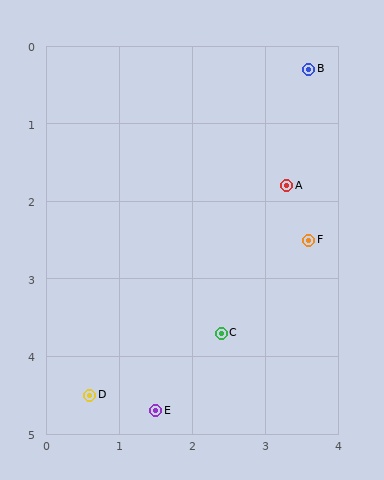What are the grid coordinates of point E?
Point E is at approximately (1.5, 4.7).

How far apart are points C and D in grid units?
Points C and D are about 2.0 grid units apart.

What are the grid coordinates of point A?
Point A is at approximately (3.3, 1.8).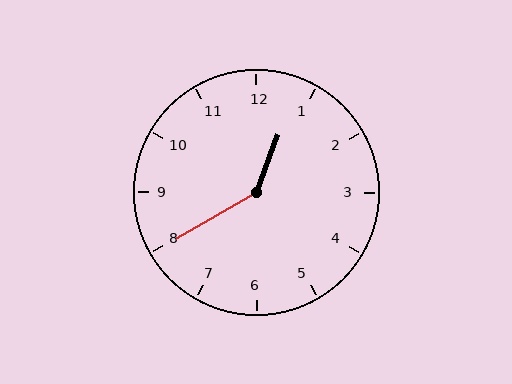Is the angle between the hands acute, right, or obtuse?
It is obtuse.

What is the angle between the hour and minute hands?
Approximately 140 degrees.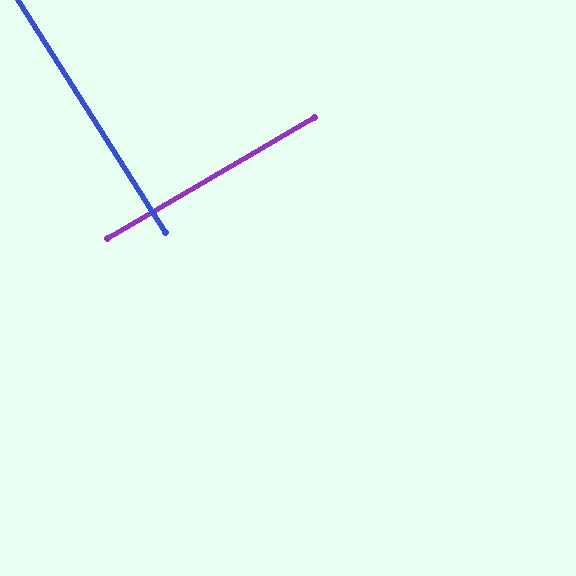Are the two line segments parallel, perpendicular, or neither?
Perpendicular — they meet at approximately 88°.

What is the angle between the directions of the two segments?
Approximately 88 degrees.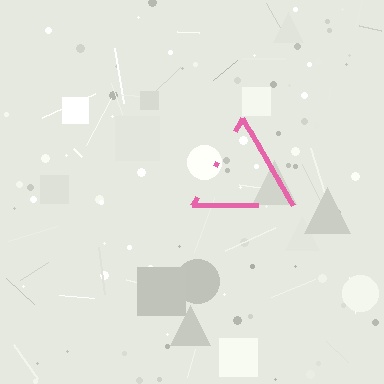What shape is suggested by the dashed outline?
The dashed outline suggests a triangle.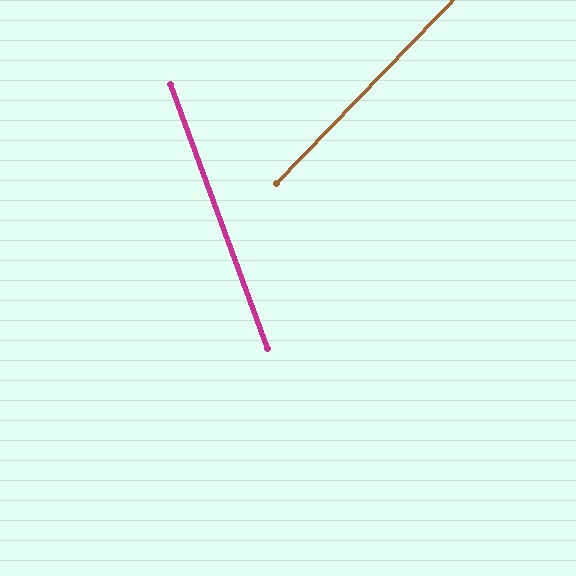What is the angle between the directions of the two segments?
Approximately 64 degrees.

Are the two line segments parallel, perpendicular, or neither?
Neither parallel nor perpendicular — they differ by about 64°.